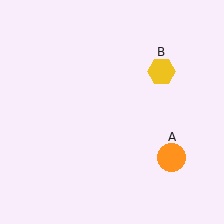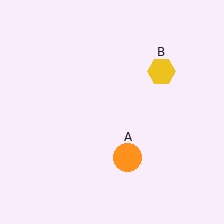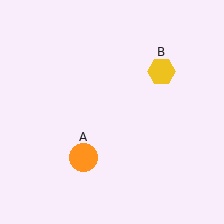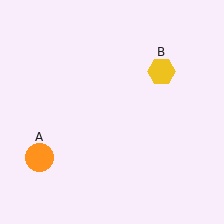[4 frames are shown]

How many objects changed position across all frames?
1 object changed position: orange circle (object A).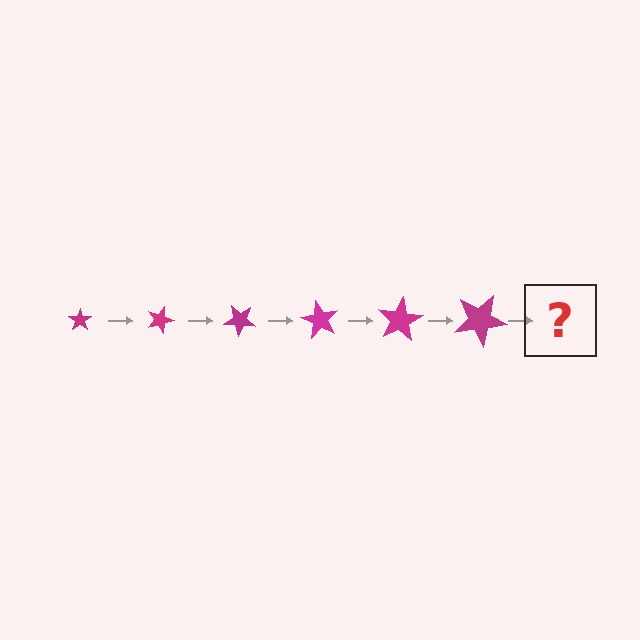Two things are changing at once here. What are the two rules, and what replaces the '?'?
The two rules are that the star grows larger each step and it rotates 20 degrees each step. The '?' should be a star, larger than the previous one and rotated 120 degrees from the start.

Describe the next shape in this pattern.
It should be a star, larger than the previous one and rotated 120 degrees from the start.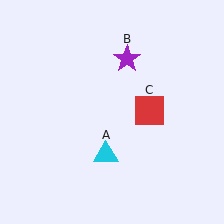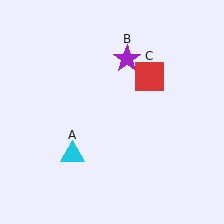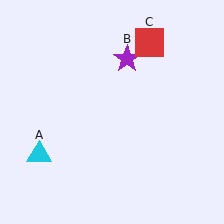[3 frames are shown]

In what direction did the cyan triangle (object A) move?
The cyan triangle (object A) moved left.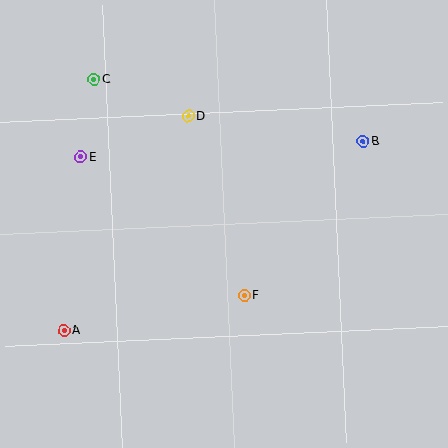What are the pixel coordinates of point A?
Point A is at (64, 330).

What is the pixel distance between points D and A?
The distance between D and A is 247 pixels.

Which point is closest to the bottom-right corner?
Point F is closest to the bottom-right corner.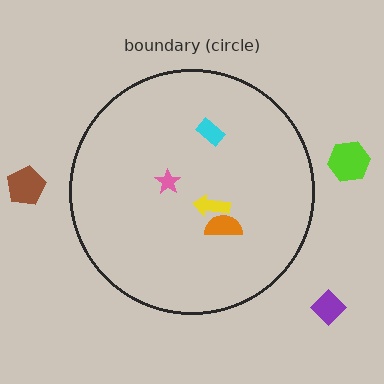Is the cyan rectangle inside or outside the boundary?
Inside.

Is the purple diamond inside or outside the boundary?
Outside.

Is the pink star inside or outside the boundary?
Inside.